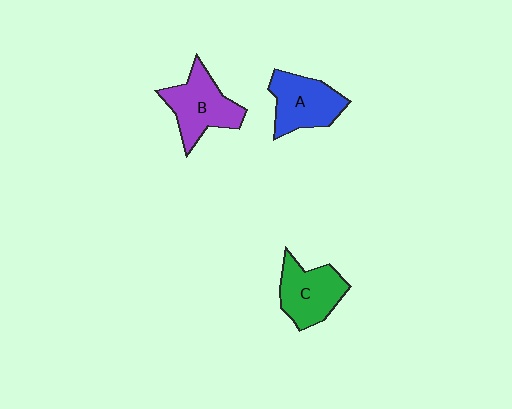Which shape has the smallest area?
Shape C (green).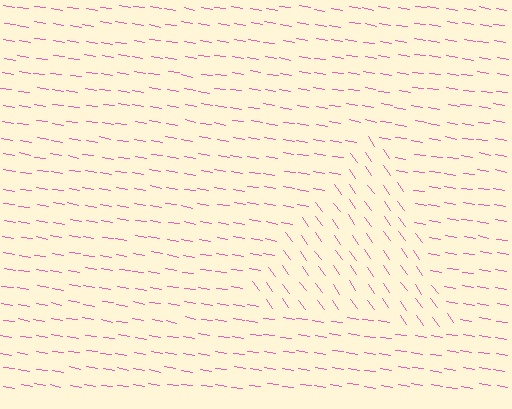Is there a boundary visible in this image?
Yes, there is a texture boundary formed by a change in line orientation.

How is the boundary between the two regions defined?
The boundary is defined purely by a change in line orientation (approximately 45 degrees difference). All lines are the same color and thickness.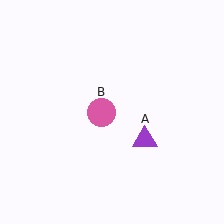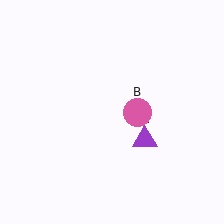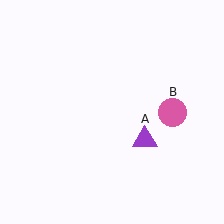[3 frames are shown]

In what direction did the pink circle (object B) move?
The pink circle (object B) moved right.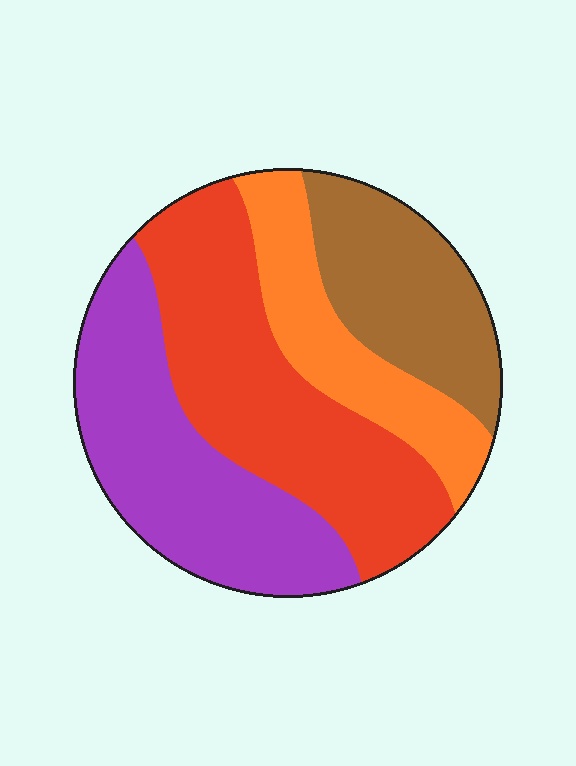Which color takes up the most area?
Red, at roughly 35%.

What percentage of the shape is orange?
Orange covers 17% of the shape.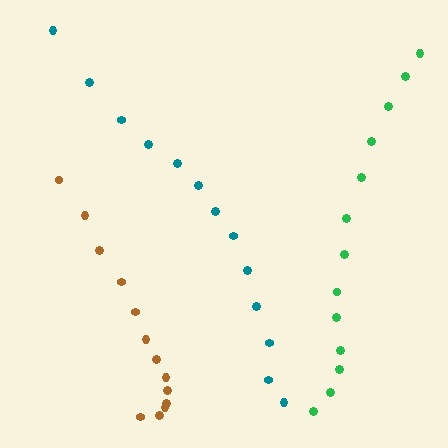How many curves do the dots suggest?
There are 3 distinct paths.